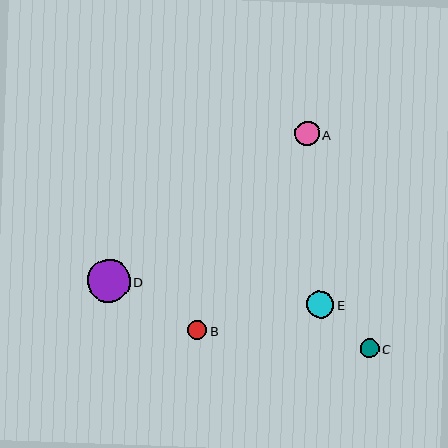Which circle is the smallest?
Circle C is the smallest with a size of approximately 19 pixels.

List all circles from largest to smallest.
From largest to smallest: D, E, A, B, C.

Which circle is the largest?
Circle D is the largest with a size of approximately 43 pixels.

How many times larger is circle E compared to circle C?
Circle E is approximately 1.4 times the size of circle C.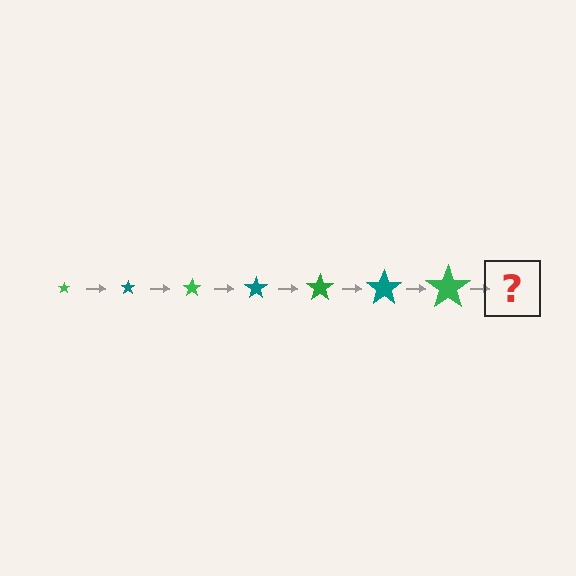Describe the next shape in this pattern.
It should be a teal star, larger than the previous one.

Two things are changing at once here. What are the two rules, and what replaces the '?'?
The two rules are that the star grows larger each step and the color cycles through green and teal. The '?' should be a teal star, larger than the previous one.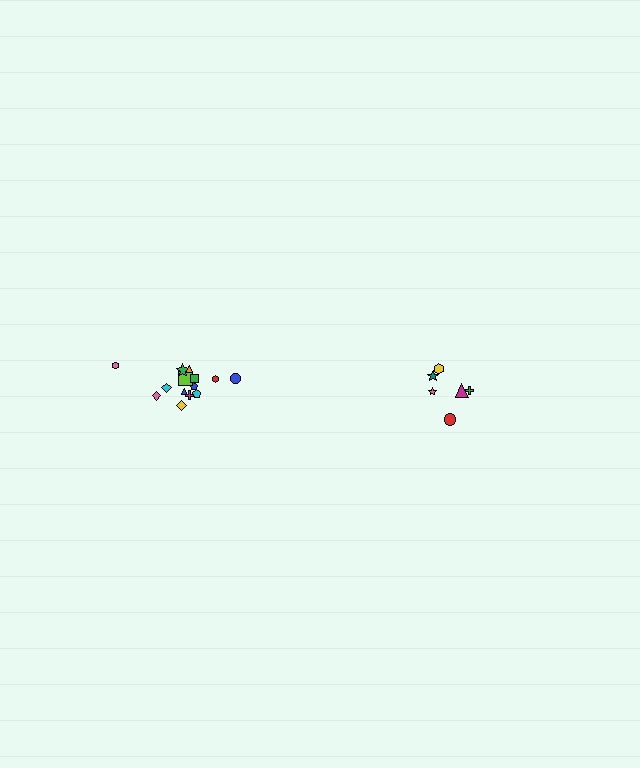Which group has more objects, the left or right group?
The left group.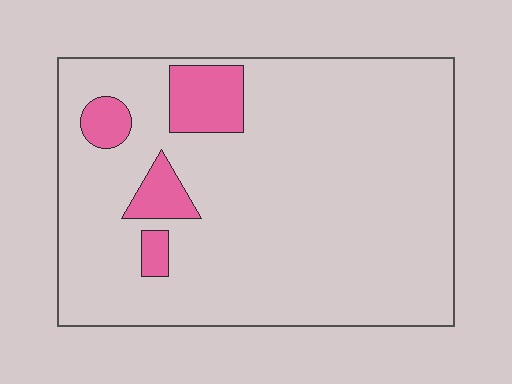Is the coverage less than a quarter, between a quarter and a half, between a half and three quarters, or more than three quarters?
Less than a quarter.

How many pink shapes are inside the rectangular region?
4.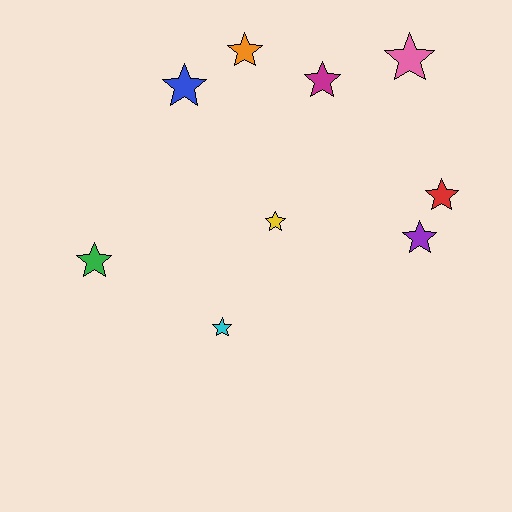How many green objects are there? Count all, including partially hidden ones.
There is 1 green object.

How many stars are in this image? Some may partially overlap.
There are 9 stars.